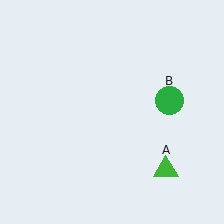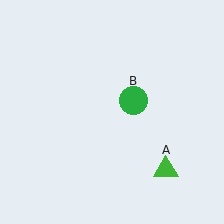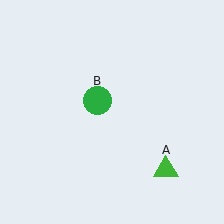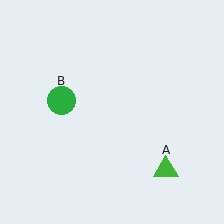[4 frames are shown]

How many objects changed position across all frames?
1 object changed position: green circle (object B).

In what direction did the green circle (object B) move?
The green circle (object B) moved left.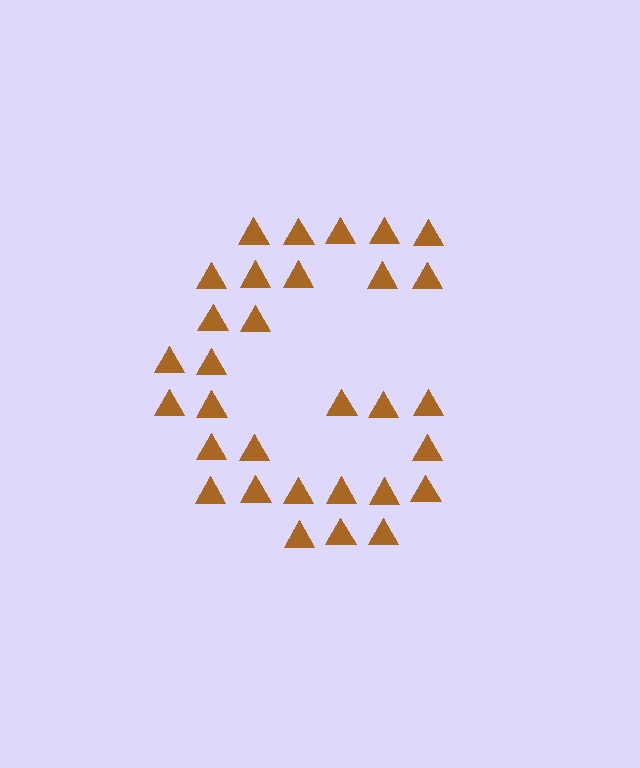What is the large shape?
The large shape is the letter G.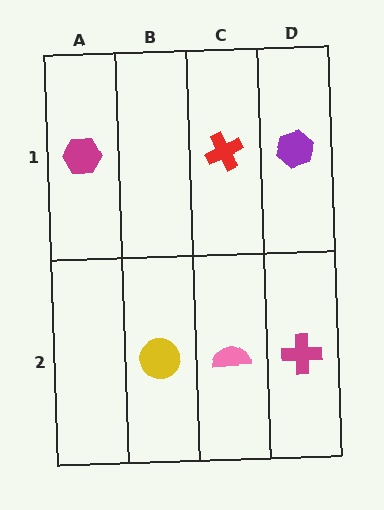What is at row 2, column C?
A pink semicircle.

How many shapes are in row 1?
3 shapes.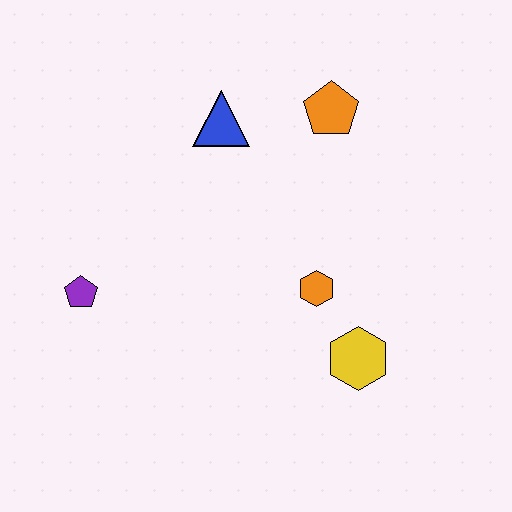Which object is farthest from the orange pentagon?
The purple pentagon is farthest from the orange pentagon.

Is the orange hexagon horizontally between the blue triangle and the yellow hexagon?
Yes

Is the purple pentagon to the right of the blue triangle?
No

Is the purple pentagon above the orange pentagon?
No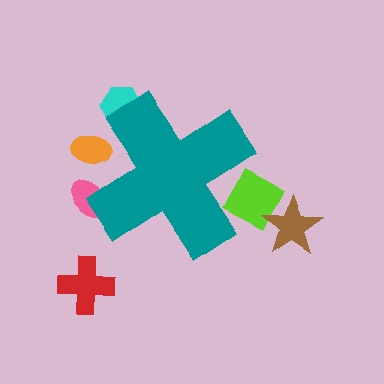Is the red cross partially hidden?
No, the red cross is fully visible.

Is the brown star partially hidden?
No, the brown star is fully visible.